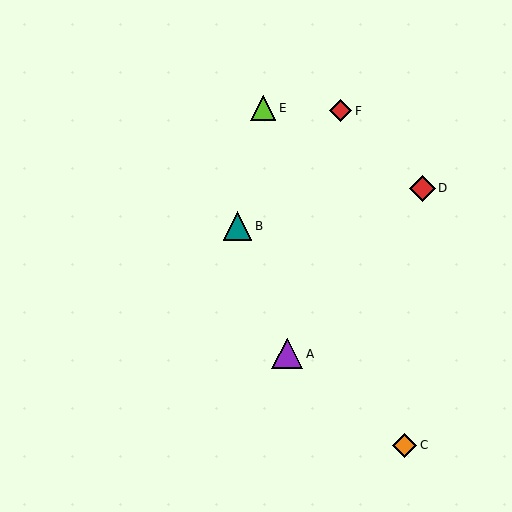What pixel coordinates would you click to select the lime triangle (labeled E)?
Click at (263, 108) to select the lime triangle E.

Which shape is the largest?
The purple triangle (labeled A) is the largest.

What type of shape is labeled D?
Shape D is a red diamond.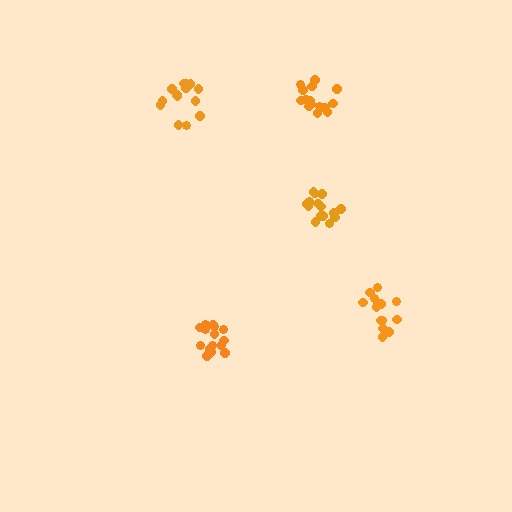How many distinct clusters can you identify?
There are 5 distinct clusters.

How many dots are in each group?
Group 1: 14 dots, Group 2: 16 dots, Group 3: 15 dots, Group 4: 14 dots, Group 5: 15 dots (74 total).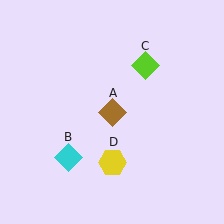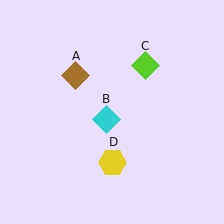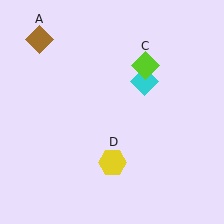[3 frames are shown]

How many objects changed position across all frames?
2 objects changed position: brown diamond (object A), cyan diamond (object B).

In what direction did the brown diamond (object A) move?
The brown diamond (object A) moved up and to the left.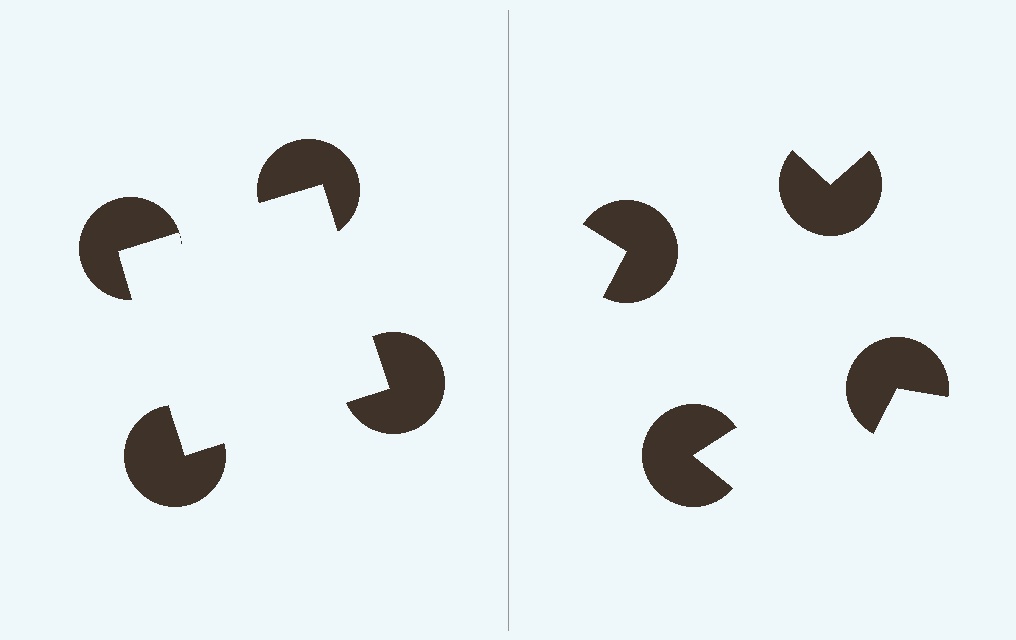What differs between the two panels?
The pac-man discs are positioned identically on both sides; only the wedge orientations differ. On the left they align to a square; on the right they are misaligned.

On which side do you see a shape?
An illusory square appears on the left side. On the right side the wedge cuts are rotated, so no coherent shape forms.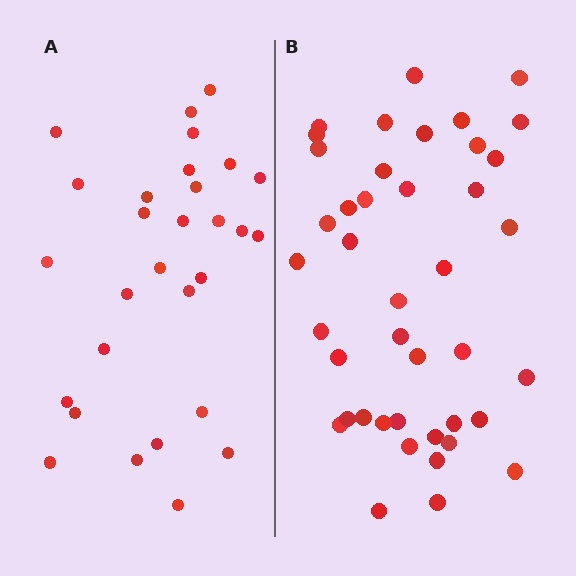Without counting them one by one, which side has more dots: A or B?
Region B (the right region) has more dots.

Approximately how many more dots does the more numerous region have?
Region B has approximately 15 more dots than region A.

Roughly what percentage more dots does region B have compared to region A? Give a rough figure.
About 45% more.